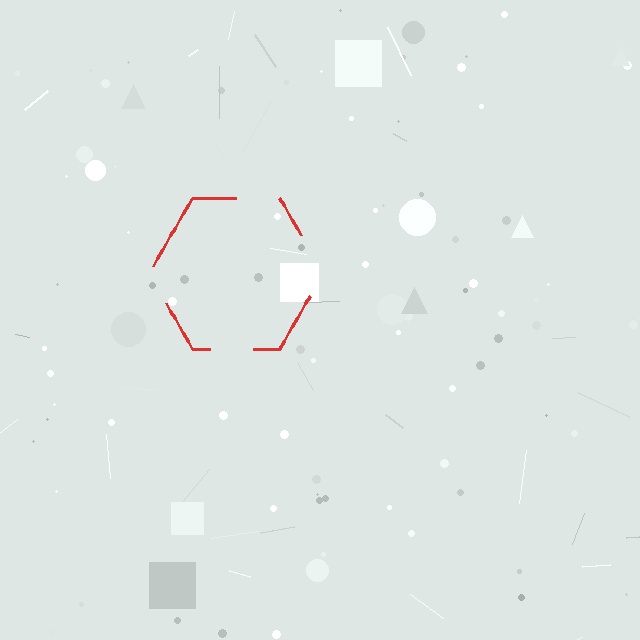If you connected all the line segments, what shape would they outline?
They would outline a hexagon.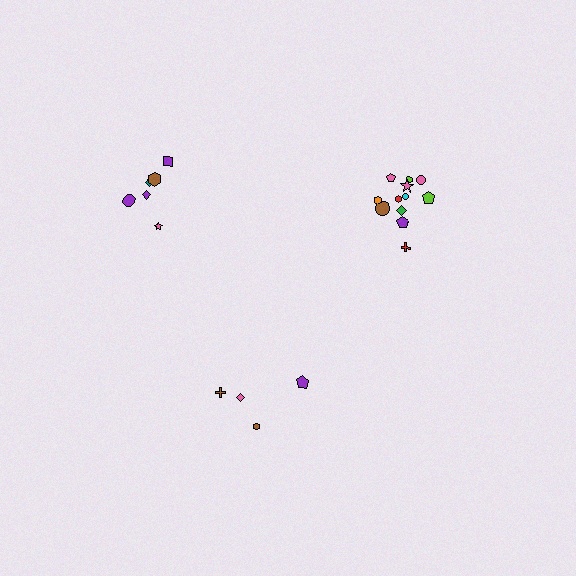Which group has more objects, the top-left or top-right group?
The top-right group.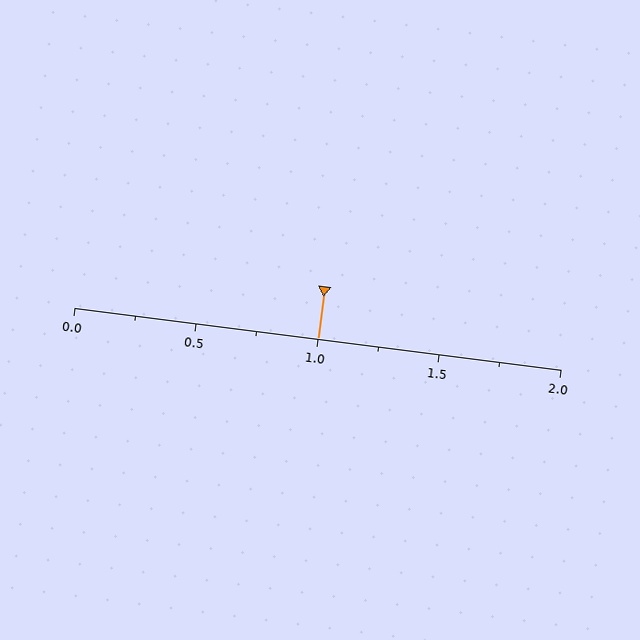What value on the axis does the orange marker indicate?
The marker indicates approximately 1.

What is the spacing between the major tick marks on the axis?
The major ticks are spaced 0.5 apart.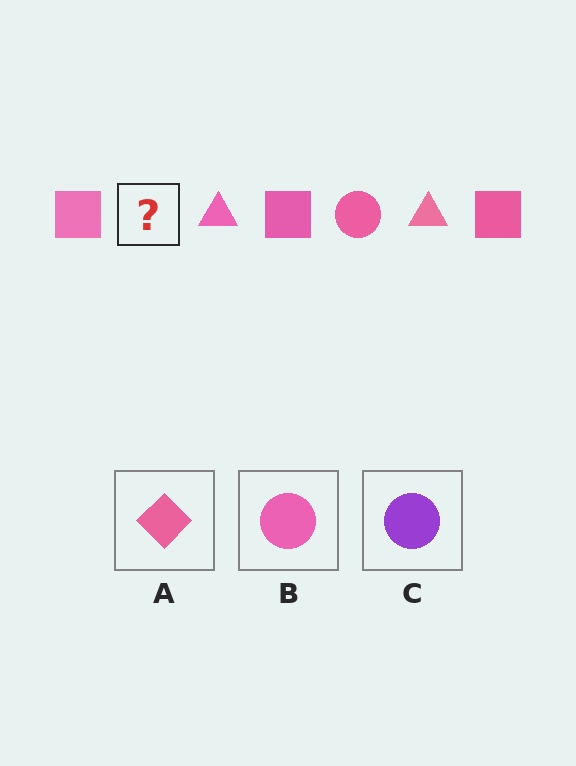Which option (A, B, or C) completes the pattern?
B.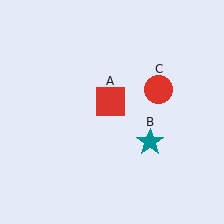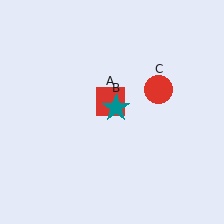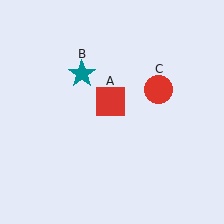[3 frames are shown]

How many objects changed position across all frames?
1 object changed position: teal star (object B).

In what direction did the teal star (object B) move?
The teal star (object B) moved up and to the left.